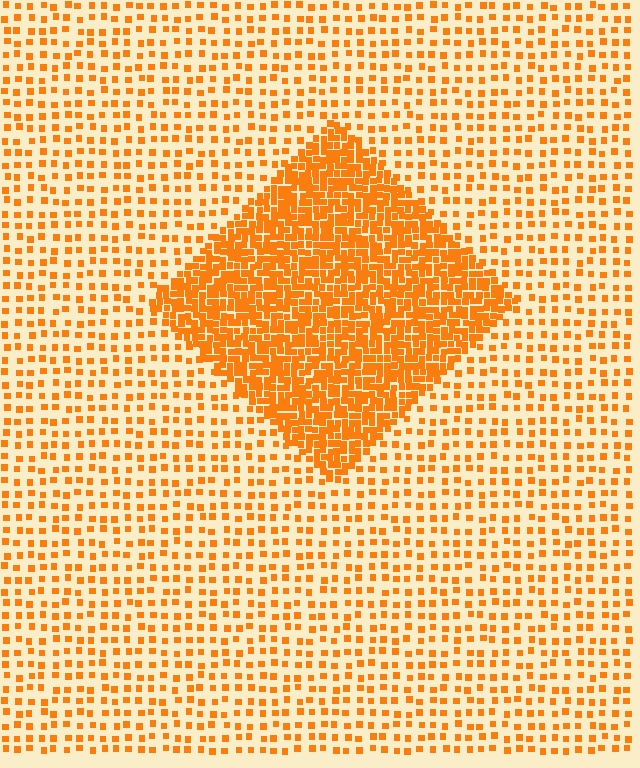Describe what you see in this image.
The image contains small orange elements arranged at two different densities. A diamond-shaped region is visible where the elements are more densely packed than the surrounding area.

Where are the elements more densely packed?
The elements are more densely packed inside the diamond boundary.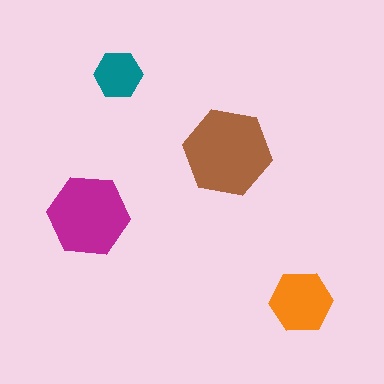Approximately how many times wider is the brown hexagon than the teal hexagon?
About 2 times wider.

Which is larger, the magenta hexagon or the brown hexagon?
The brown one.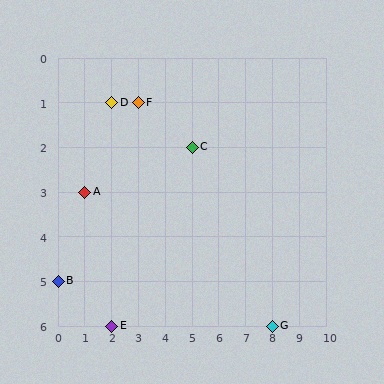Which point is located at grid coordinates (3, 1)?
Point F is at (3, 1).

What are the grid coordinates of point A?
Point A is at grid coordinates (1, 3).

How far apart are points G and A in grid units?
Points G and A are 7 columns and 3 rows apart (about 7.6 grid units diagonally).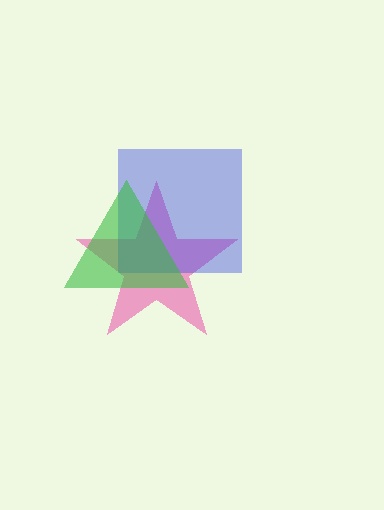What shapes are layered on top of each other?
The layered shapes are: a pink star, a blue square, a green triangle.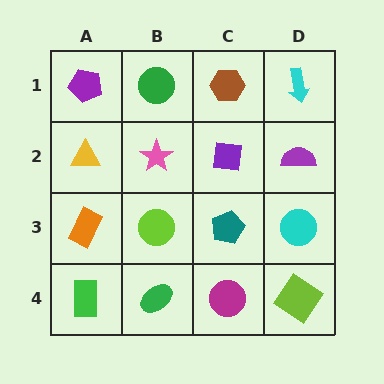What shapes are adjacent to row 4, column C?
A teal pentagon (row 3, column C), a green ellipse (row 4, column B), a lime diamond (row 4, column D).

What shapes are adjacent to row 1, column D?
A purple semicircle (row 2, column D), a brown hexagon (row 1, column C).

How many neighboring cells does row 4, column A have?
2.